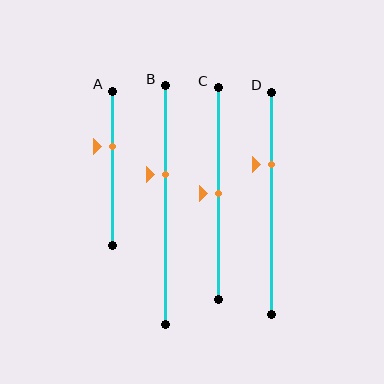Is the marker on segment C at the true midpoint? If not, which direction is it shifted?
Yes, the marker on segment C is at the true midpoint.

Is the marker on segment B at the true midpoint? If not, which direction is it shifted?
No, the marker on segment B is shifted upward by about 13% of the segment length.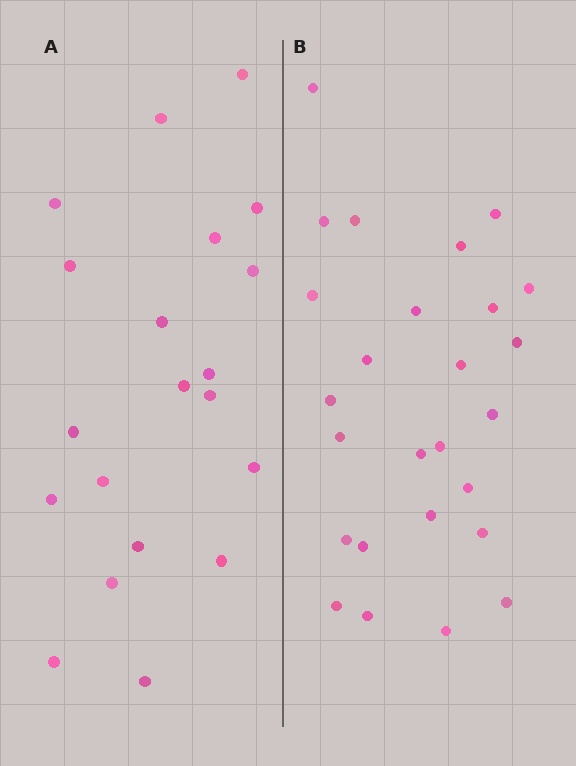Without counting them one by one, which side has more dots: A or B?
Region B (the right region) has more dots.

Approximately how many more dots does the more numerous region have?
Region B has about 6 more dots than region A.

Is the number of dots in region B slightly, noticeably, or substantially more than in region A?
Region B has noticeably more, but not dramatically so. The ratio is roughly 1.3 to 1.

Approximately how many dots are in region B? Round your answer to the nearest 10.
About 30 dots. (The exact count is 26, which rounds to 30.)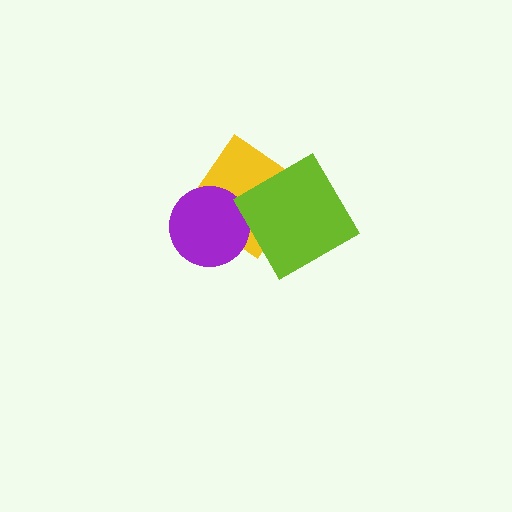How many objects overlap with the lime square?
1 object overlaps with the lime square.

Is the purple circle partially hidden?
No, no other shape covers it.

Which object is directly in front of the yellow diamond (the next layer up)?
The purple circle is directly in front of the yellow diamond.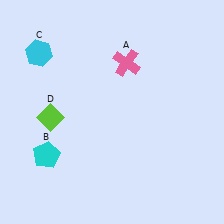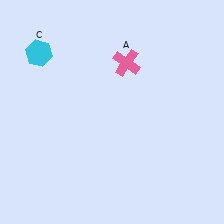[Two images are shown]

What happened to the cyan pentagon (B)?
The cyan pentagon (B) was removed in Image 2. It was in the bottom-left area of Image 1.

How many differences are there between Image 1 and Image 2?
There are 2 differences between the two images.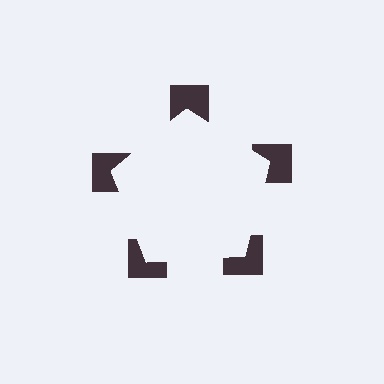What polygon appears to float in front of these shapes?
An illusory pentagon — its edges are inferred from the aligned wedge cuts in the notched squares, not physically drawn.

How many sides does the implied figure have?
5 sides.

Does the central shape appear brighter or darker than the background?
It typically appears slightly brighter than the background, even though no actual brightness change is drawn.